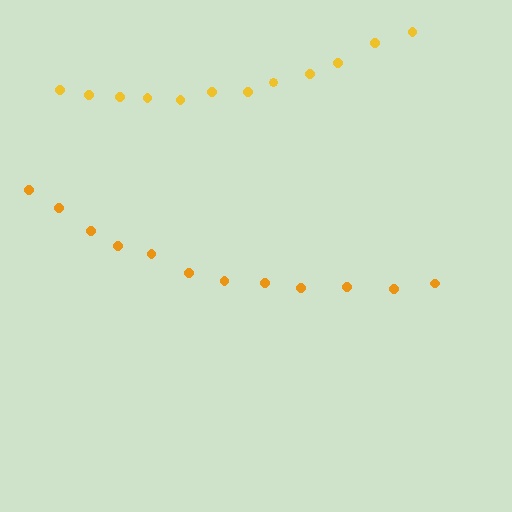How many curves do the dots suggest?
There are 2 distinct paths.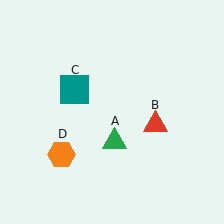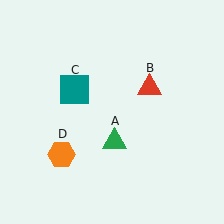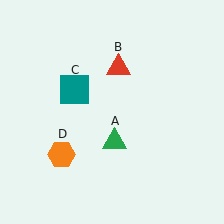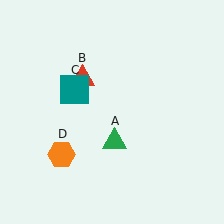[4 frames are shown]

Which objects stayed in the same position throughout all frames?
Green triangle (object A) and teal square (object C) and orange hexagon (object D) remained stationary.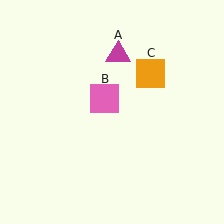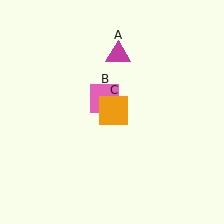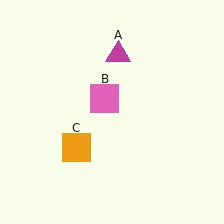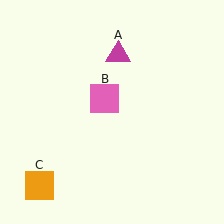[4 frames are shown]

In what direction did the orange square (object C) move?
The orange square (object C) moved down and to the left.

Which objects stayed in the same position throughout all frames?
Magenta triangle (object A) and pink square (object B) remained stationary.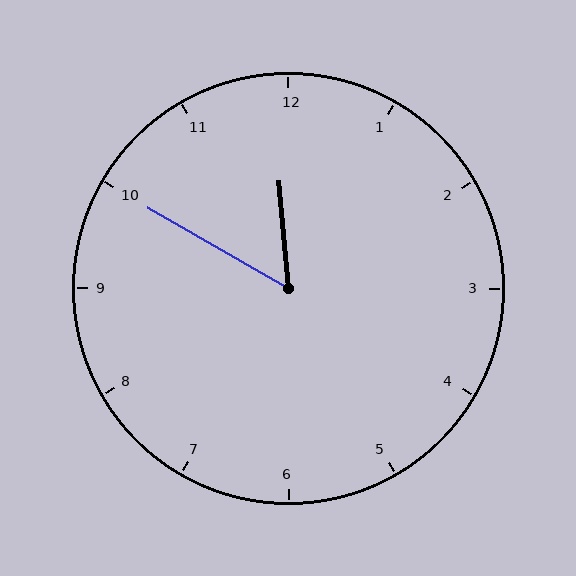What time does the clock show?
11:50.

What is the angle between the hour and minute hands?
Approximately 55 degrees.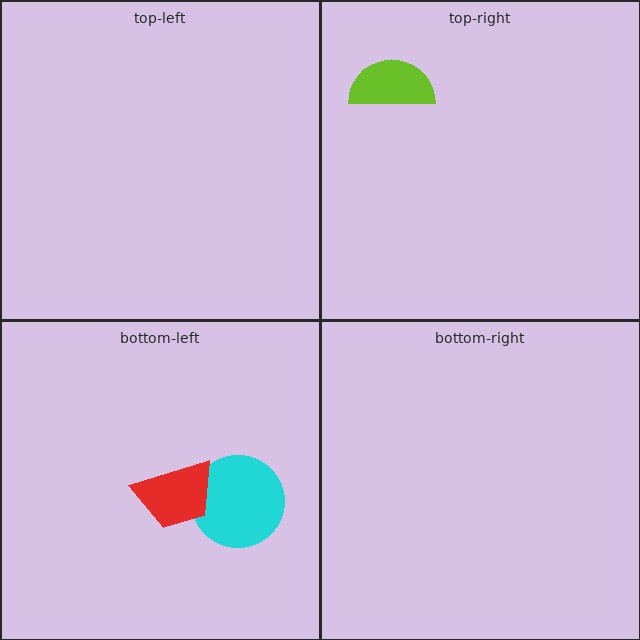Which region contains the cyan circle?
The bottom-left region.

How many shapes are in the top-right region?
1.